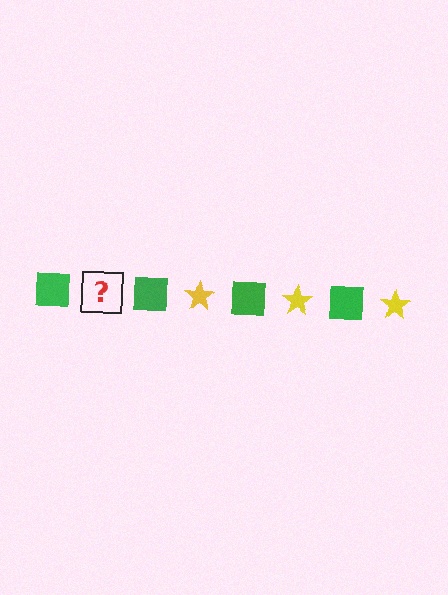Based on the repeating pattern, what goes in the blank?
The blank should be a yellow star.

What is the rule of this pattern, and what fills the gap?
The rule is that the pattern alternates between green square and yellow star. The gap should be filled with a yellow star.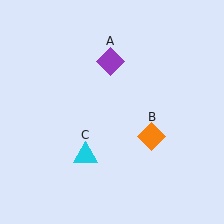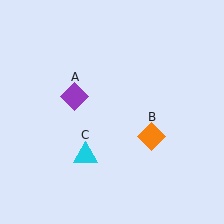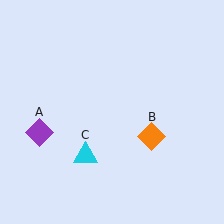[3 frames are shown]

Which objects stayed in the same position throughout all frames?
Orange diamond (object B) and cyan triangle (object C) remained stationary.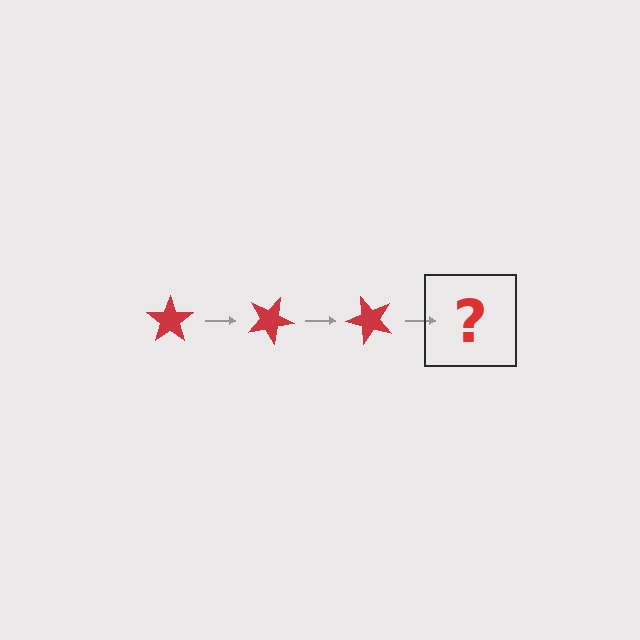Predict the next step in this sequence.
The next step is a red star rotated 75 degrees.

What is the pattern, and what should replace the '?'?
The pattern is that the star rotates 25 degrees each step. The '?' should be a red star rotated 75 degrees.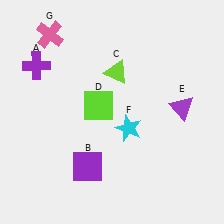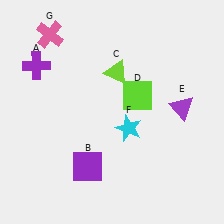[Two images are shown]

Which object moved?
The lime square (D) moved right.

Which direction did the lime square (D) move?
The lime square (D) moved right.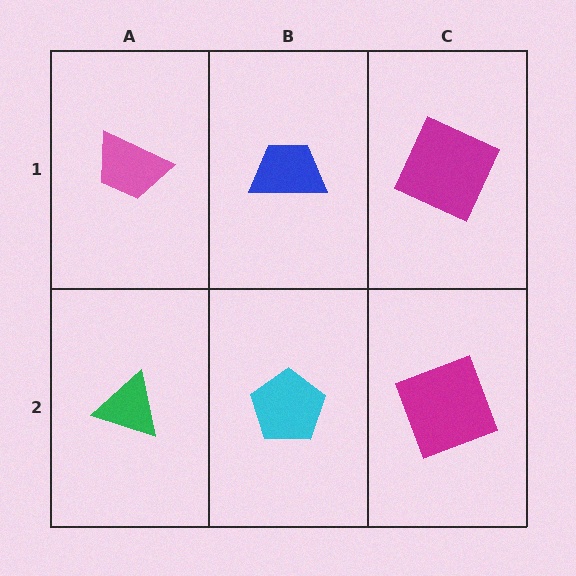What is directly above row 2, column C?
A magenta square.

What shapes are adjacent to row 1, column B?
A cyan pentagon (row 2, column B), a pink trapezoid (row 1, column A), a magenta square (row 1, column C).